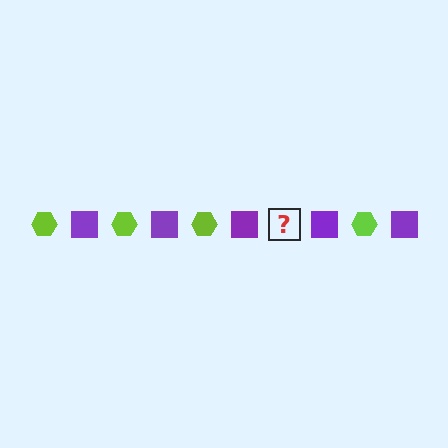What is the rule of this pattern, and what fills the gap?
The rule is that the pattern alternates between lime hexagon and purple square. The gap should be filled with a lime hexagon.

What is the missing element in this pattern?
The missing element is a lime hexagon.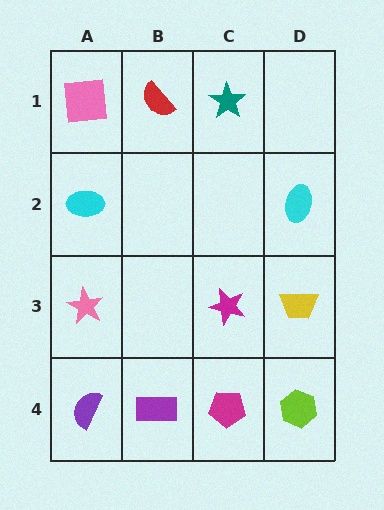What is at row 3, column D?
A yellow trapezoid.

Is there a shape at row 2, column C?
No, that cell is empty.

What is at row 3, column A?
A pink star.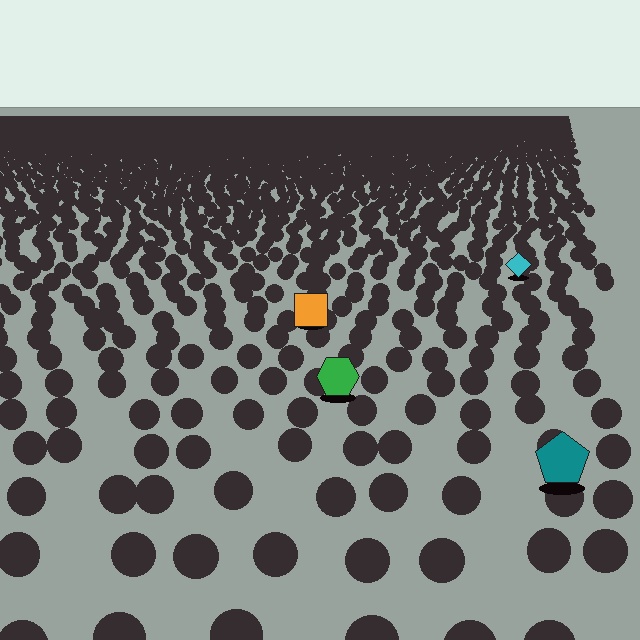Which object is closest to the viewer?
The teal pentagon is closest. The texture marks near it are larger and more spread out.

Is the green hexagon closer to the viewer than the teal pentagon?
No. The teal pentagon is closer — you can tell from the texture gradient: the ground texture is coarser near it.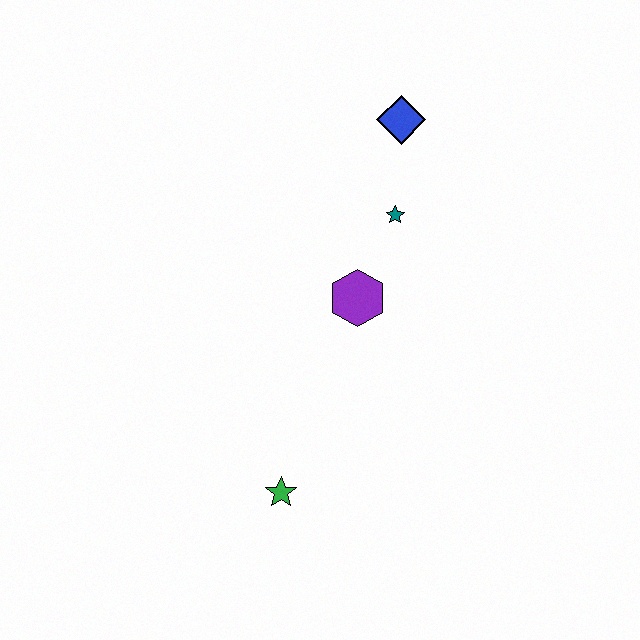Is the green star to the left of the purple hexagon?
Yes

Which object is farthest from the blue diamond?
The green star is farthest from the blue diamond.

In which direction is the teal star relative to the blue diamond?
The teal star is below the blue diamond.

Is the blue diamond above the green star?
Yes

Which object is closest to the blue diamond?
The teal star is closest to the blue diamond.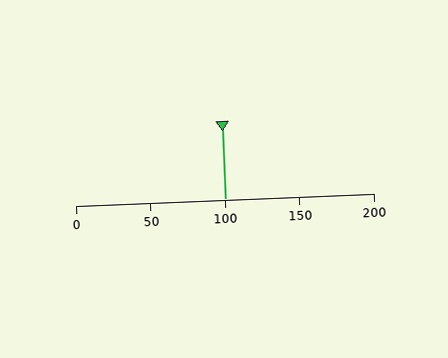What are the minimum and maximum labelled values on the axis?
The axis runs from 0 to 200.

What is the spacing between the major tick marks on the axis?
The major ticks are spaced 50 apart.